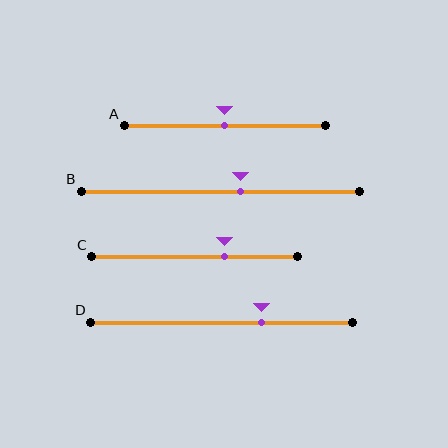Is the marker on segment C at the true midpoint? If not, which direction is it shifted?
No, the marker on segment C is shifted to the right by about 15% of the segment length.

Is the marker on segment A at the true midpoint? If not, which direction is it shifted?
Yes, the marker on segment A is at the true midpoint.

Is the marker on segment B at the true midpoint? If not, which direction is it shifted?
No, the marker on segment B is shifted to the right by about 7% of the segment length.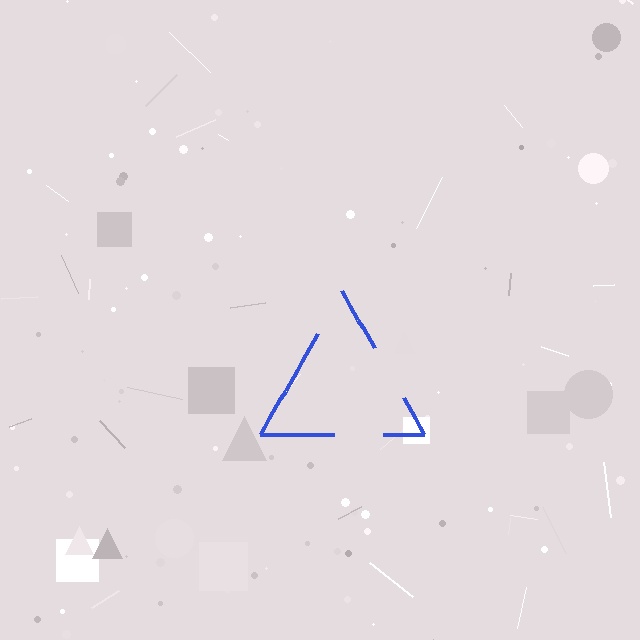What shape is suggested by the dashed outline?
The dashed outline suggests a triangle.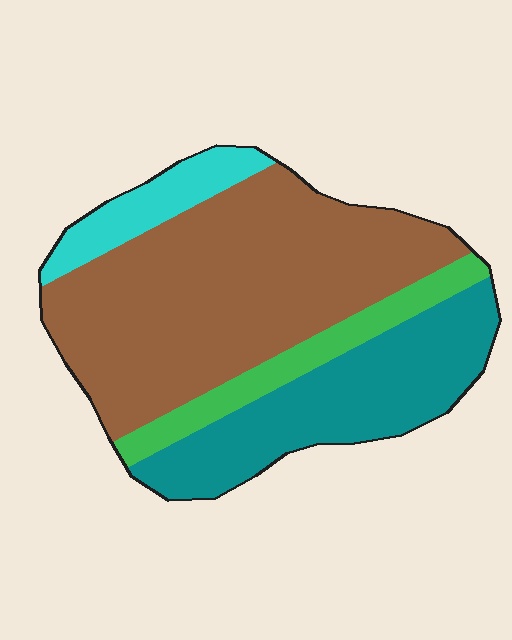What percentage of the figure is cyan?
Cyan covers around 10% of the figure.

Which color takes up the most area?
Brown, at roughly 55%.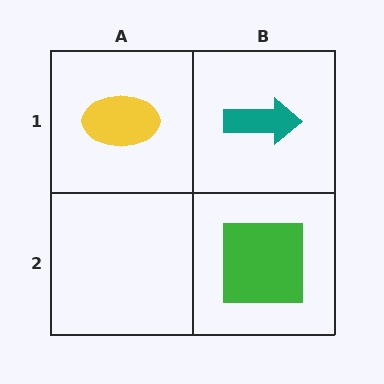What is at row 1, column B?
A teal arrow.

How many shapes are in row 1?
2 shapes.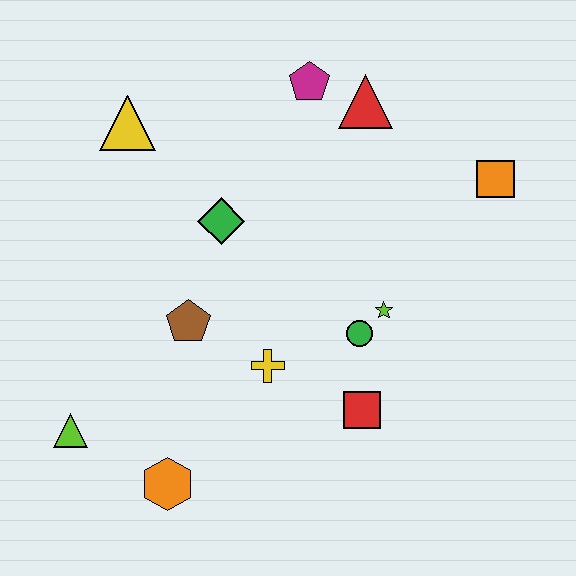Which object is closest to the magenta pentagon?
The red triangle is closest to the magenta pentagon.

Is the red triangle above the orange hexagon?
Yes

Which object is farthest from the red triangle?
The lime triangle is farthest from the red triangle.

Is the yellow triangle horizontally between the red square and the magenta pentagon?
No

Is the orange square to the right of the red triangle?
Yes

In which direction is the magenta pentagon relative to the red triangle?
The magenta pentagon is to the left of the red triangle.